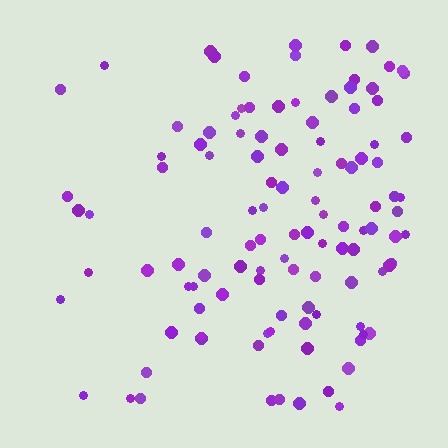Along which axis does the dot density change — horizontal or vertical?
Horizontal.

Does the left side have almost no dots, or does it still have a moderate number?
Still a moderate number, just noticeably fewer than the right.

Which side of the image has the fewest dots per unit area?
The left.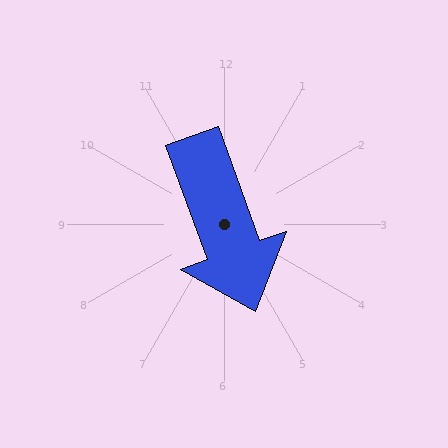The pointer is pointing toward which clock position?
Roughly 5 o'clock.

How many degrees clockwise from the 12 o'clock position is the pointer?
Approximately 160 degrees.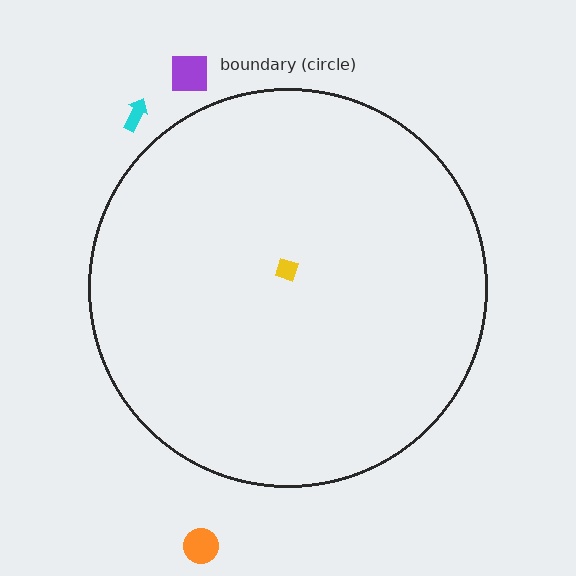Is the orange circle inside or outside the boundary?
Outside.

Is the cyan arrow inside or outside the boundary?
Outside.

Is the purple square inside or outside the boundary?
Outside.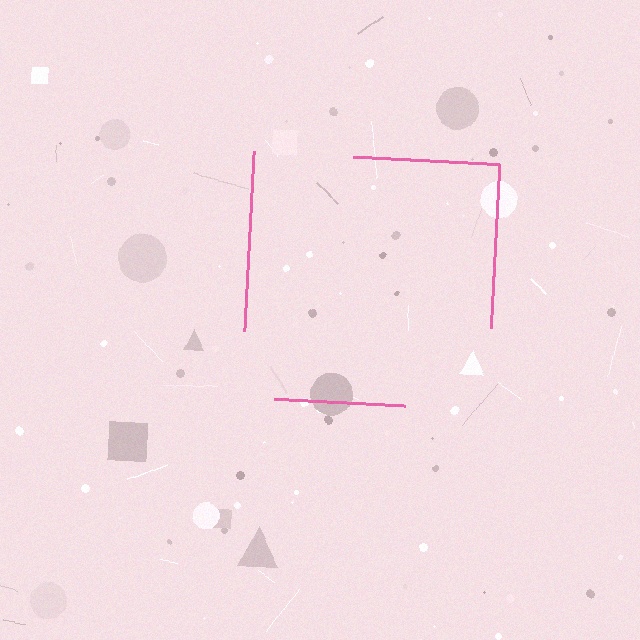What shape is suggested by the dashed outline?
The dashed outline suggests a square.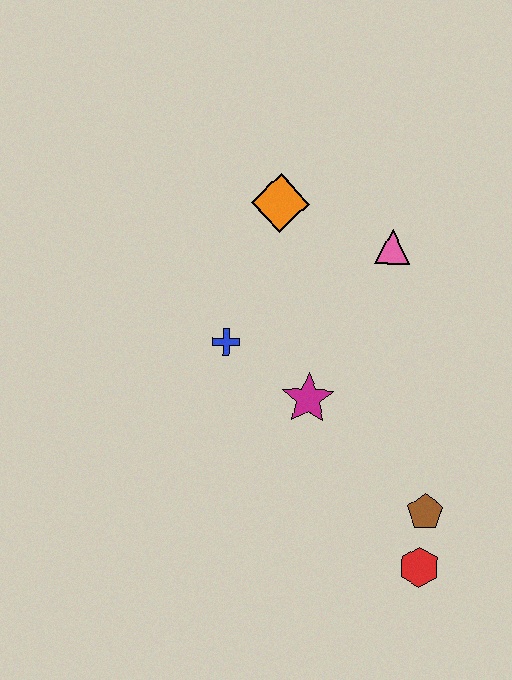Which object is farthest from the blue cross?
The red hexagon is farthest from the blue cross.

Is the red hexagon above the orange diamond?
No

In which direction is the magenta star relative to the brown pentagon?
The magenta star is to the left of the brown pentagon.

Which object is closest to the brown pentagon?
The red hexagon is closest to the brown pentagon.